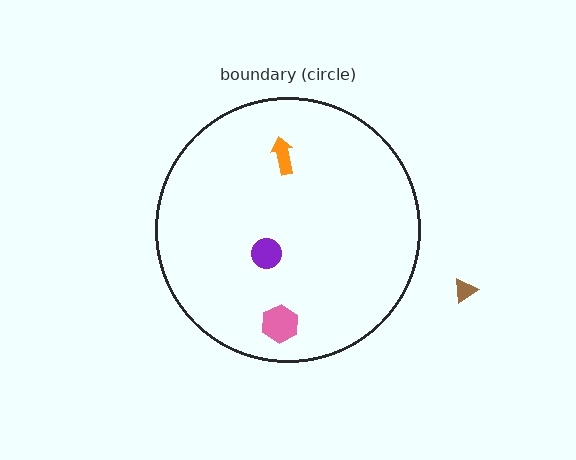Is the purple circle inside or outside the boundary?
Inside.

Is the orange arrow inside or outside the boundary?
Inside.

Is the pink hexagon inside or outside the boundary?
Inside.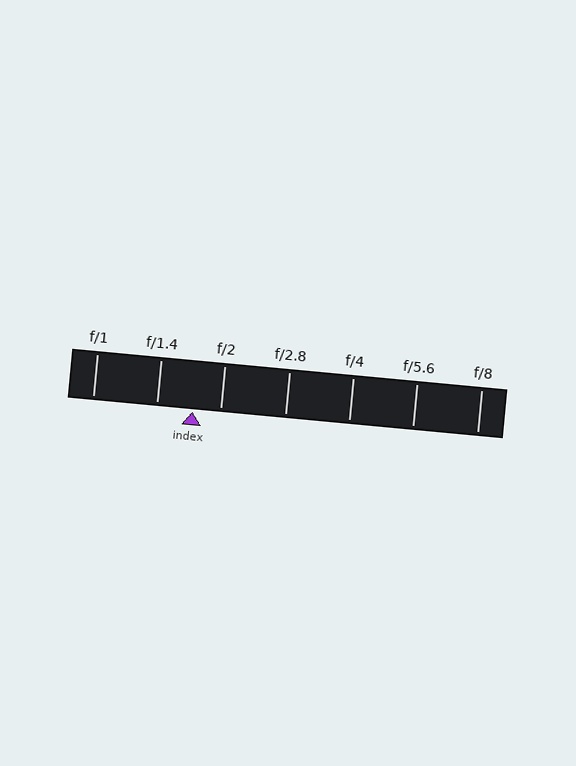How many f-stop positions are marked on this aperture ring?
There are 7 f-stop positions marked.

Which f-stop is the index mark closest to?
The index mark is closest to f/2.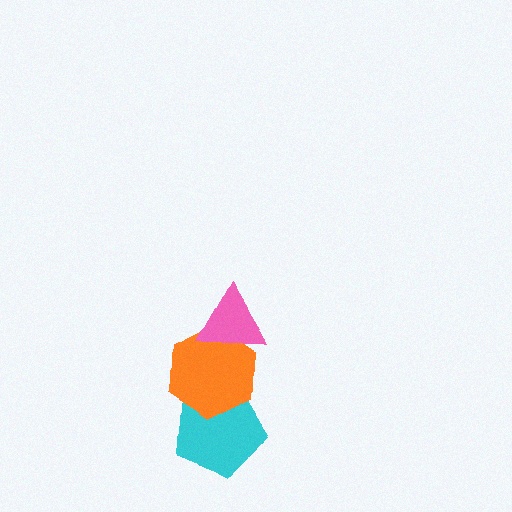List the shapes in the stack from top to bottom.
From top to bottom: the pink triangle, the orange hexagon, the cyan pentagon.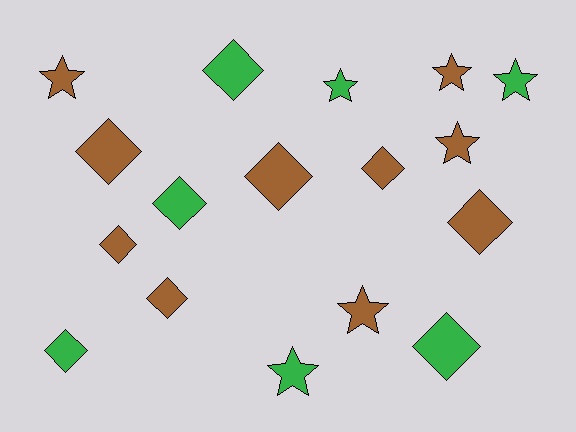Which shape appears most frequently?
Diamond, with 10 objects.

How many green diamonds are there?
There are 4 green diamonds.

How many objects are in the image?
There are 17 objects.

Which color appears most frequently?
Brown, with 10 objects.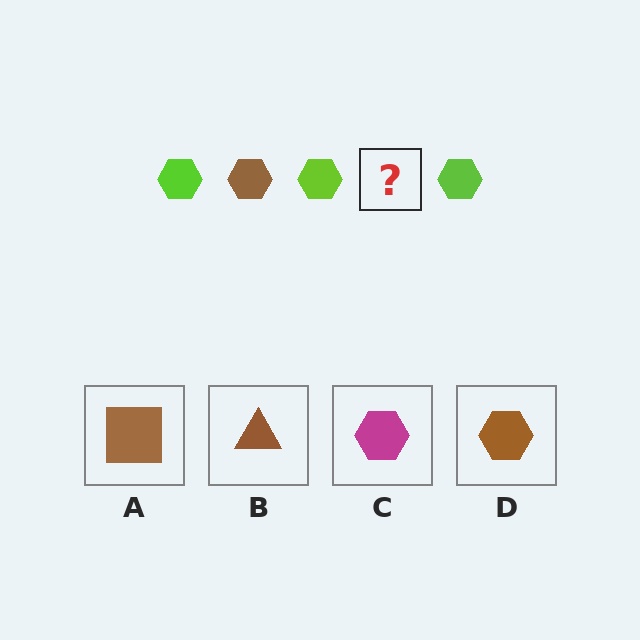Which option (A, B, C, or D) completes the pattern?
D.